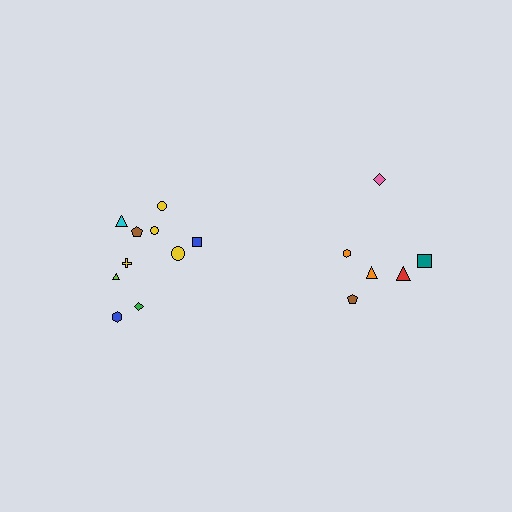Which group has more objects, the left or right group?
The left group.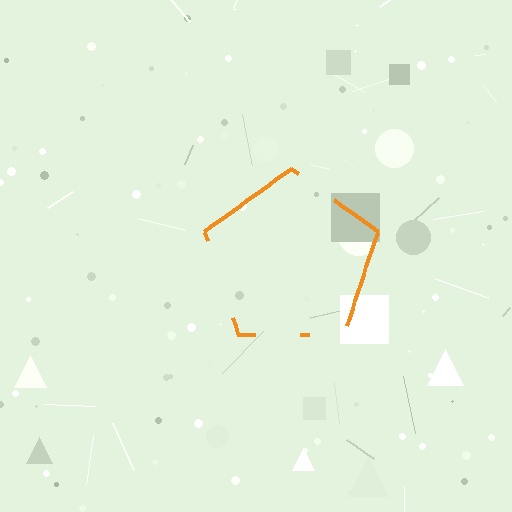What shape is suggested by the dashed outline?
The dashed outline suggests a pentagon.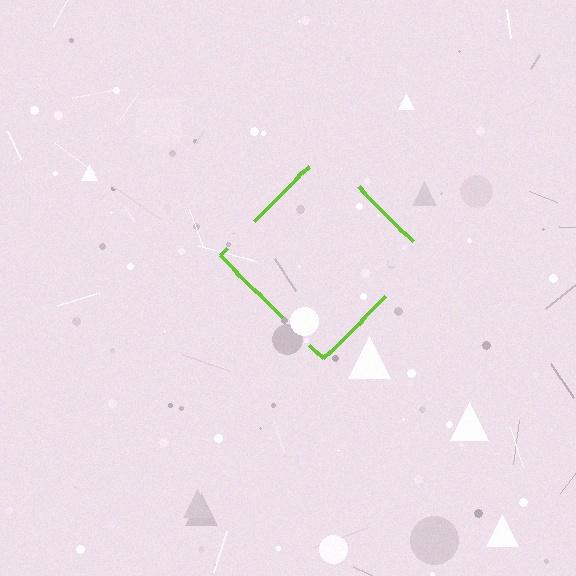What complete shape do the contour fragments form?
The contour fragments form a diamond.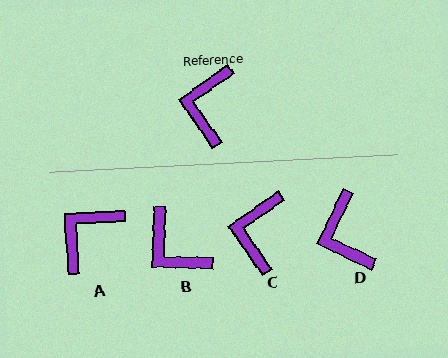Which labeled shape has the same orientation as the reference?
C.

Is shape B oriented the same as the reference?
No, it is off by about 54 degrees.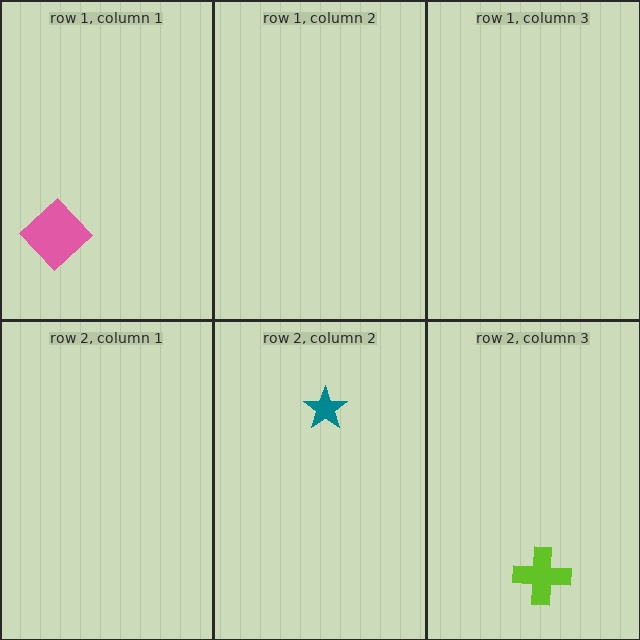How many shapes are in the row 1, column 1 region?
1.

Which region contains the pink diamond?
The row 1, column 1 region.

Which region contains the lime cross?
The row 2, column 3 region.